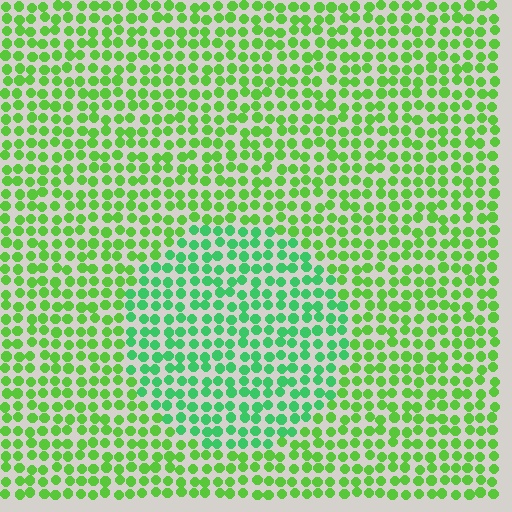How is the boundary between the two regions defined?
The boundary is defined purely by a slight shift in hue (about 31 degrees). Spacing, size, and orientation are identical on both sides.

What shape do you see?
I see a circle.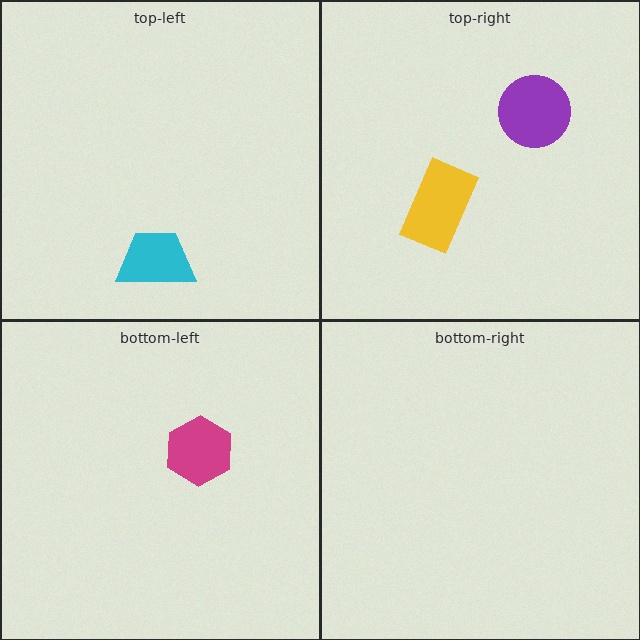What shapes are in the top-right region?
The purple circle, the yellow rectangle.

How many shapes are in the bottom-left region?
1.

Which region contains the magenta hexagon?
The bottom-left region.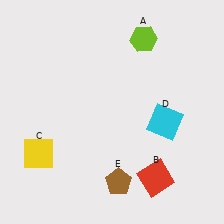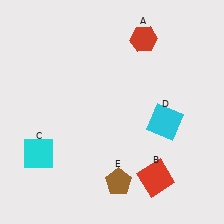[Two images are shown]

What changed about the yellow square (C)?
In Image 1, C is yellow. In Image 2, it changed to cyan.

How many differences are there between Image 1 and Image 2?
There are 2 differences between the two images.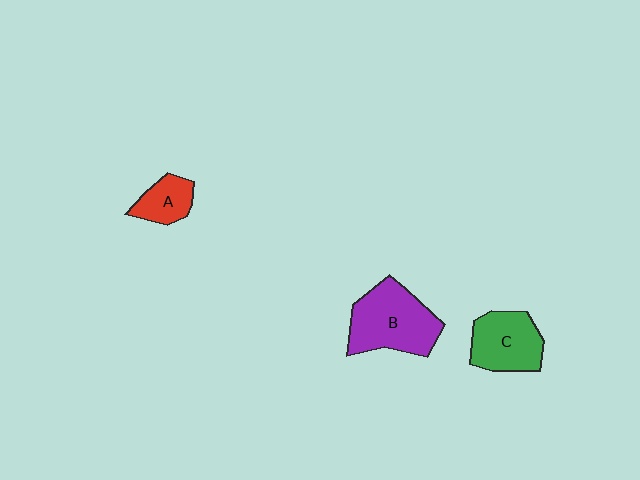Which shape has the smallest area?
Shape A (red).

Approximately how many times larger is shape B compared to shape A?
Approximately 2.3 times.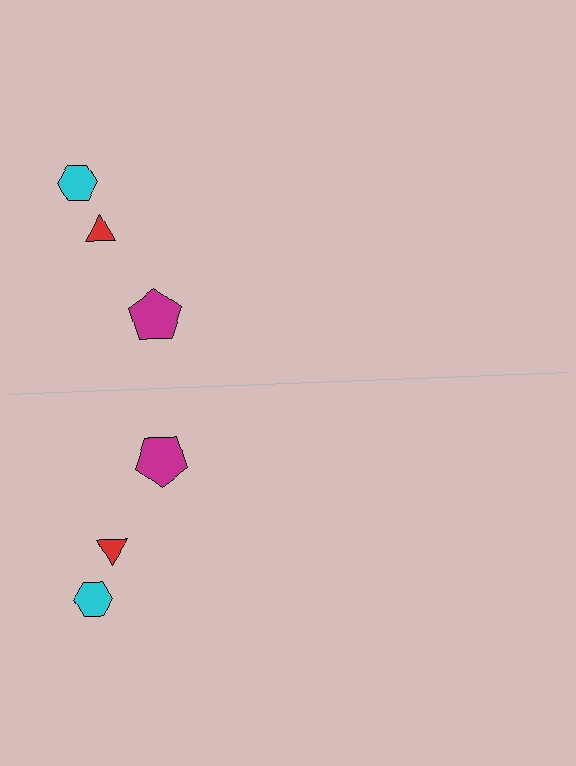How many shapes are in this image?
There are 6 shapes in this image.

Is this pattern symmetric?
Yes, this pattern has bilateral (reflection) symmetry.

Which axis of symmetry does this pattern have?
The pattern has a horizontal axis of symmetry running through the center of the image.